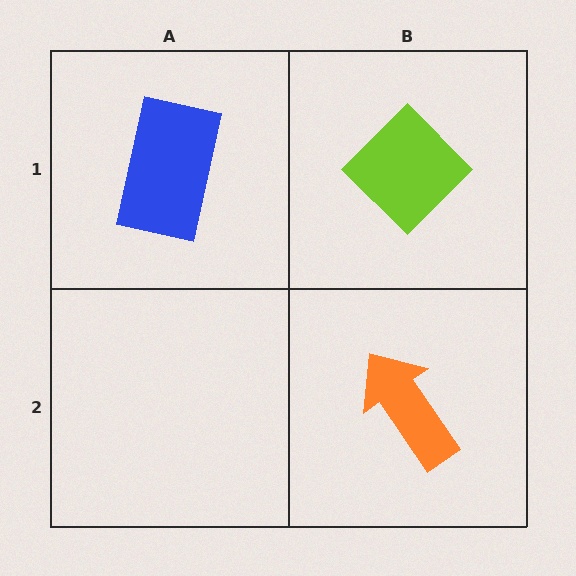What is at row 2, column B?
An orange arrow.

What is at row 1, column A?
A blue rectangle.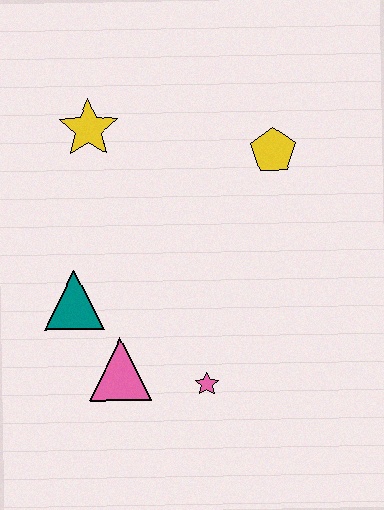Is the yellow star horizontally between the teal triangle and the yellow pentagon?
Yes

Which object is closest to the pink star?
The pink triangle is closest to the pink star.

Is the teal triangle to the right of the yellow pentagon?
No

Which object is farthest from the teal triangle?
The yellow pentagon is farthest from the teal triangle.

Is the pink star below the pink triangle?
Yes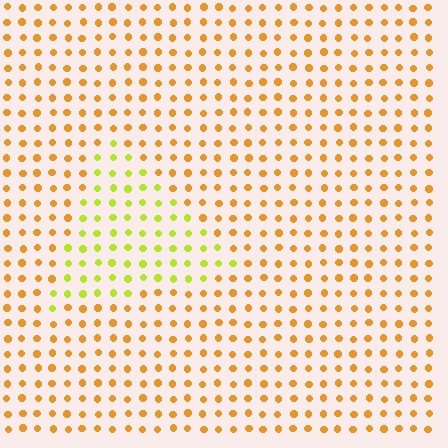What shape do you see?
I see a triangle.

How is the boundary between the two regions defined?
The boundary is defined purely by a slight shift in hue (about 42 degrees). Spacing, size, and orientation are identical on both sides.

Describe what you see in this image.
The image is filled with small orange elements in a uniform arrangement. A triangle-shaped region is visible where the elements are tinted to a slightly different hue, forming a subtle color boundary.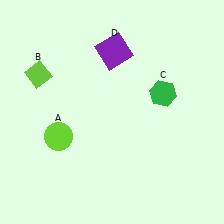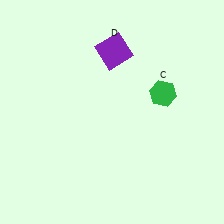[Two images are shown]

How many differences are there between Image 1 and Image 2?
There are 2 differences between the two images.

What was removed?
The lime circle (A), the lime diamond (B) were removed in Image 2.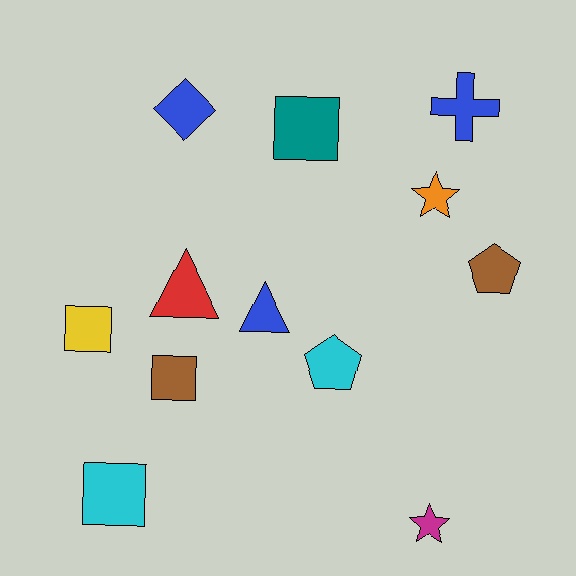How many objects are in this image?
There are 12 objects.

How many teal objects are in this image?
There is 1 teal object.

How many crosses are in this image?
There is 1 cross.